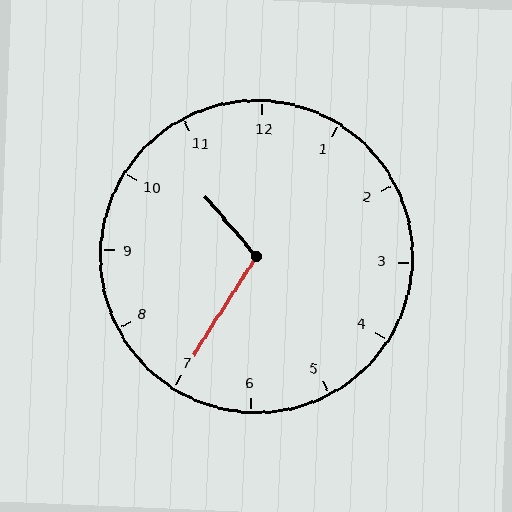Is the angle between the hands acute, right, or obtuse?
It is obtuse.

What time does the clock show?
10:35.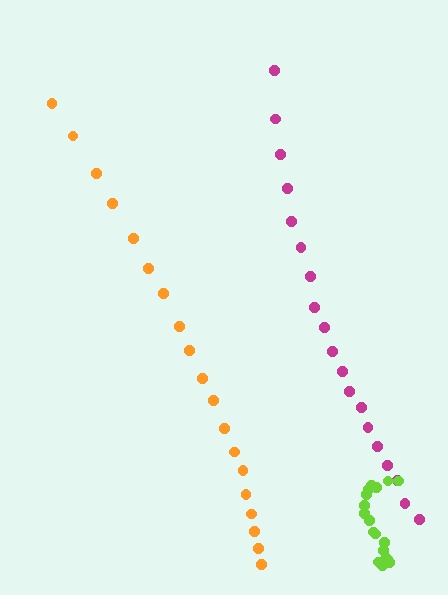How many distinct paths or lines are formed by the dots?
There are 3 distinct paths.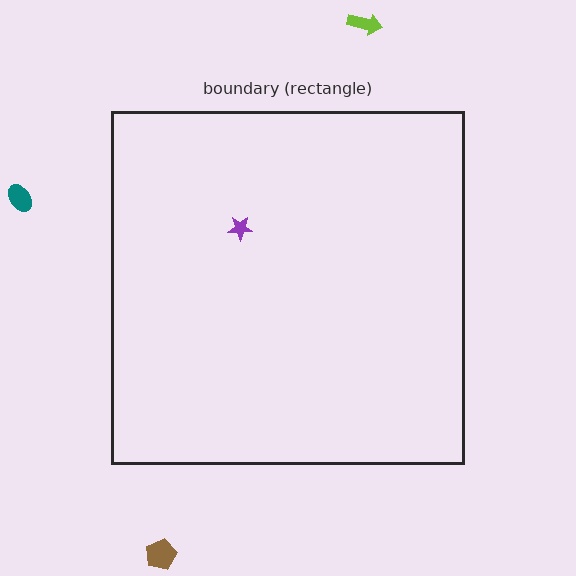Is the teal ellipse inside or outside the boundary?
Outside.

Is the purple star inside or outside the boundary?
Inside.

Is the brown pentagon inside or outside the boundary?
Outside.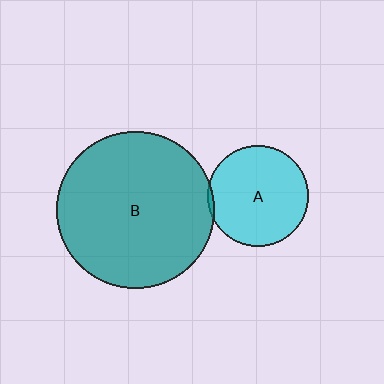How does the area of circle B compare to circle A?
Approximately 2.5 times.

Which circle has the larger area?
Circle B (teal).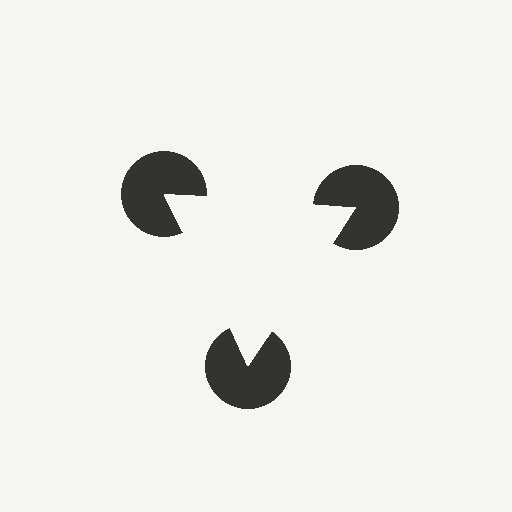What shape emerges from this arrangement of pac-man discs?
An illusory triangle — its edges are inferred from the aligned wedge cuts in the pac-man discs, not physically drawn.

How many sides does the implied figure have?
3 sides.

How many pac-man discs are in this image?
There are 3 — one at each vertex of the illusory triangle.